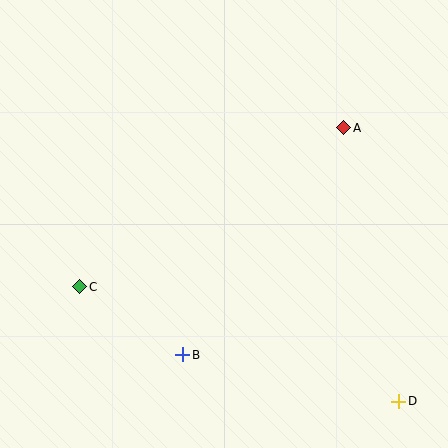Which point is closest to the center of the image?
Point B at (183, 355) is closest to the center.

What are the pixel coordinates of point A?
Point A is at (344, 128).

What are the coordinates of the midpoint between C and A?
The midpoint between C and A is at (212, 207).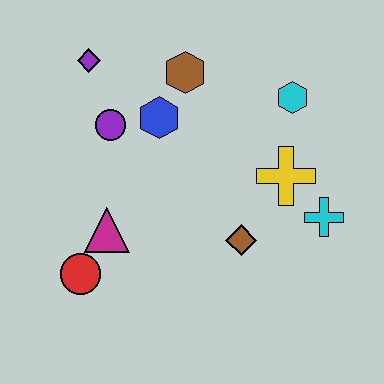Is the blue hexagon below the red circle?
No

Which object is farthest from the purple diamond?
The cyan cross is farthest from the purple diamond.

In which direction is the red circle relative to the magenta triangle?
The red circle is below the magenta triangle.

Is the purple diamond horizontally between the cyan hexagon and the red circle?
Yes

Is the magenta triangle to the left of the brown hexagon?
Yes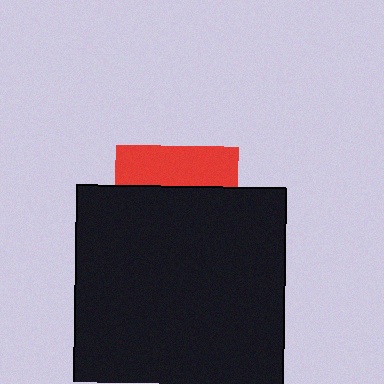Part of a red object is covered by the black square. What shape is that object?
It is a square.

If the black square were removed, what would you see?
You would see the complete red square.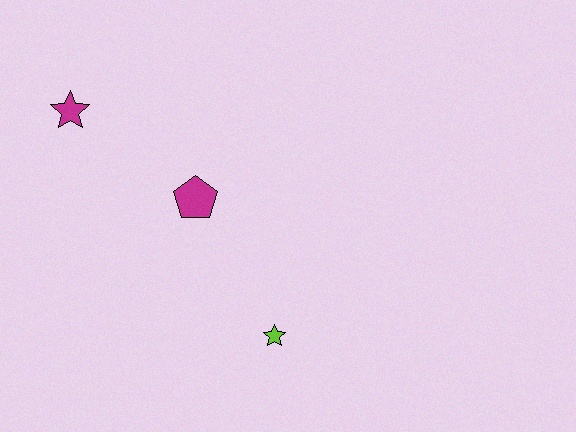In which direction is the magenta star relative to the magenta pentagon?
The magenta star is to the left of the magenta pentagon.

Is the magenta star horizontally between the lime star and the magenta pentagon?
No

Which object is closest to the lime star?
The magenta pentagon is closest to the lime star.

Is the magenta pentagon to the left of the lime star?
Yes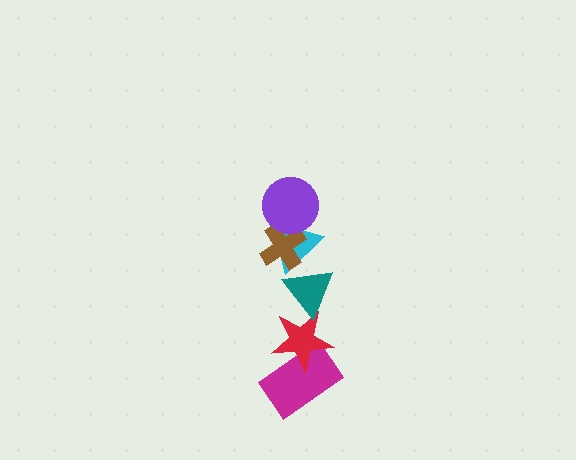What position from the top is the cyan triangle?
The cyan triangle is 3rd from the top.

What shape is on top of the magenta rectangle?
The red star is on top of the magenta rectangle.